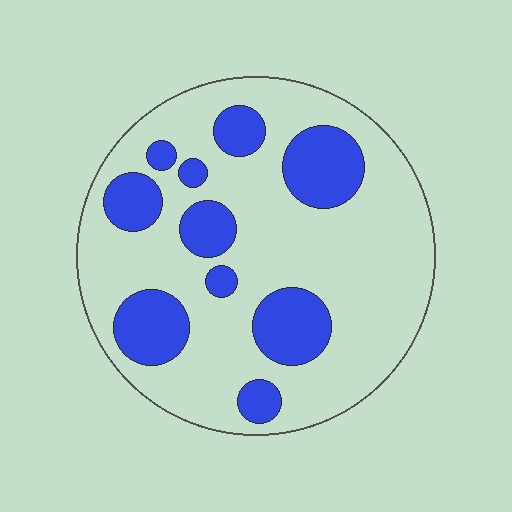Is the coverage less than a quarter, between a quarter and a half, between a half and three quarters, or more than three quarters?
Between a quarter and a half.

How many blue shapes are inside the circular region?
10.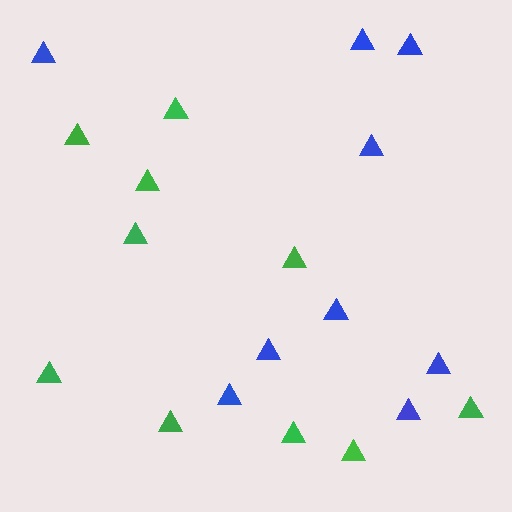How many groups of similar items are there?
There are 2 groups: one group of blue triangles (9) and one group of green triangles (10).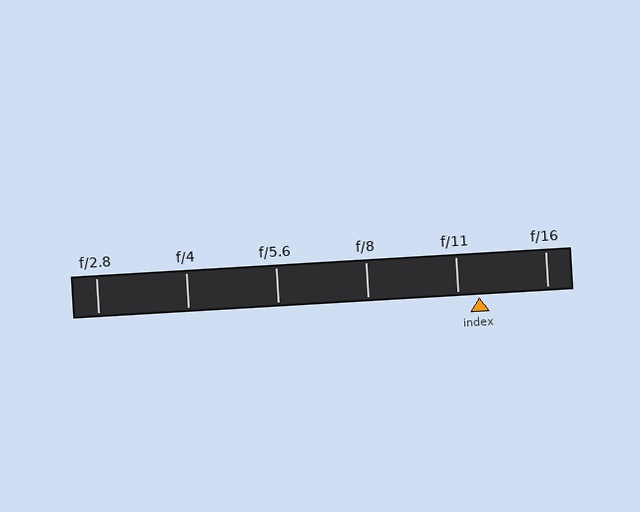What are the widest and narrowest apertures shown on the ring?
The widest aperture shown is f/2.8 and the narrowest is f/16.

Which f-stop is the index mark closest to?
The index mark is closest to f/11.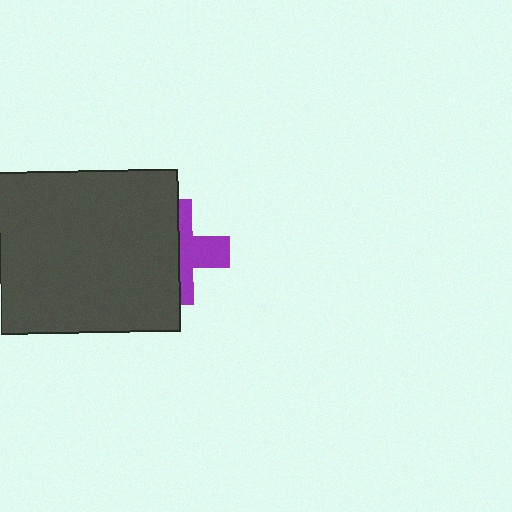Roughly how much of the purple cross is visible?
A small part of it is visible (roughly 45%).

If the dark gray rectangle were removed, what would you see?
You would see the complete purple cross.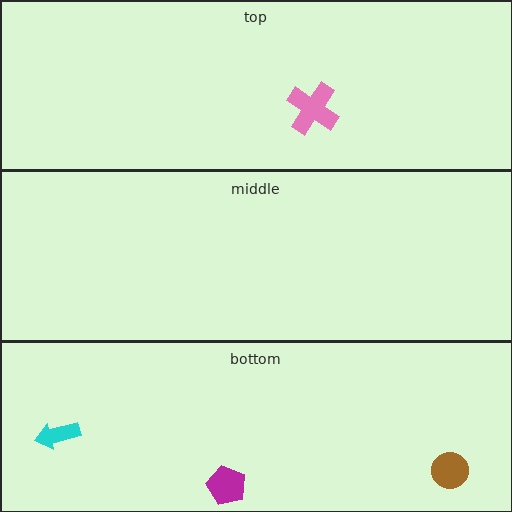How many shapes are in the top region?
1.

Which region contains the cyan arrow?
The bottom region.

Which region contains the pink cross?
The top region.